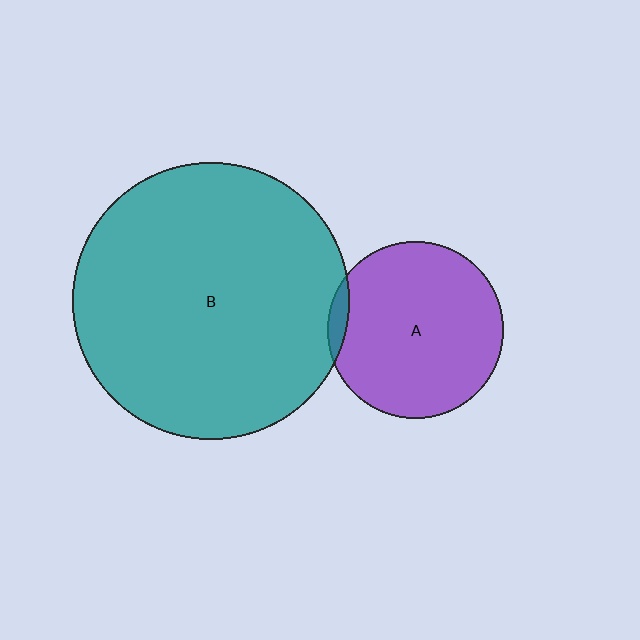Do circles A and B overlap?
Yes.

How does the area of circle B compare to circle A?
Approximately 2.5 times.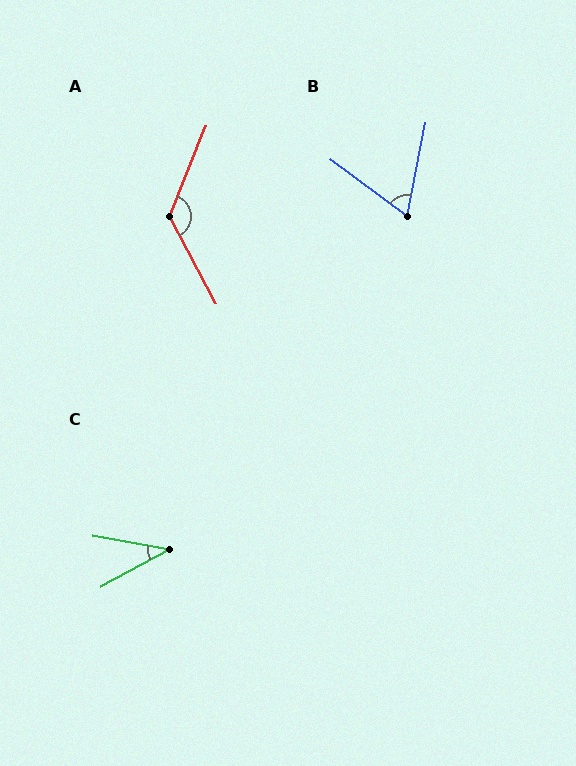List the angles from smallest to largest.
C (39°), B (64°), A (130°).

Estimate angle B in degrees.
Approximately 64 degrees.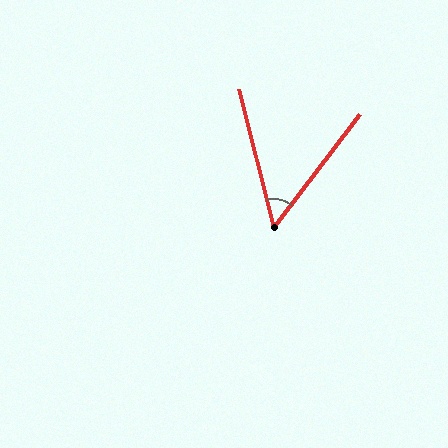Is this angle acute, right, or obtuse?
It is acute.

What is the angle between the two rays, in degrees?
Approximately 52 degrees.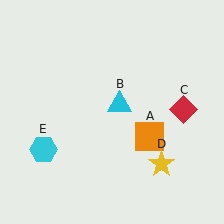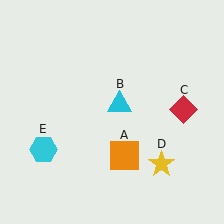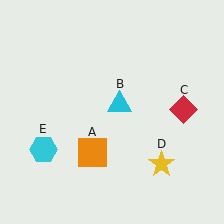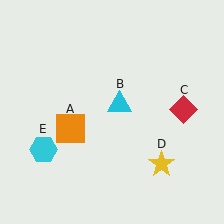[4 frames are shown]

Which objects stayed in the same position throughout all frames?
Cyan triangle (object B) and red diamond (object C) and yellow star (object D) and cyan hexagon (object E) remained stationary.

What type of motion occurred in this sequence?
The orange square (object A) rotated clockwise around the center of the scene.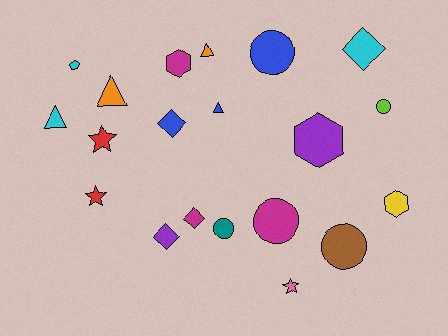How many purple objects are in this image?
There are 2 purple objects.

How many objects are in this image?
There are 20 objects.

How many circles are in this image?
There are 5 circles.